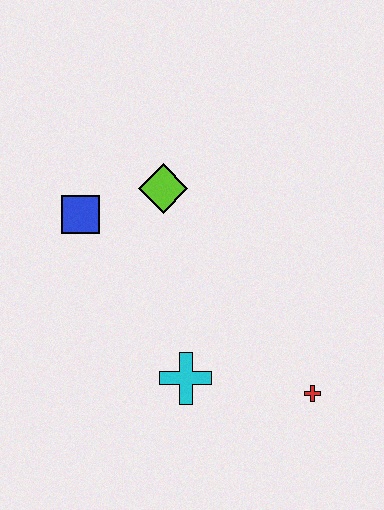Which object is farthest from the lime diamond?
The red cross is farthest from the lime diamond.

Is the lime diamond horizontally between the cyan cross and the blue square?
Yes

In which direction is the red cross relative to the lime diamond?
The red cross is below the lime diamond.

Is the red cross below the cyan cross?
Yes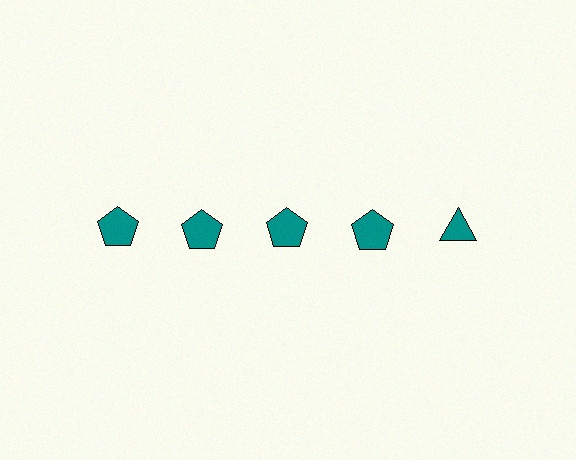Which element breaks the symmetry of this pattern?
The teal triangle in the top row, rightmost column breaks the symmetry. All other shapes are teal pentagons.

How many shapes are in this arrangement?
There are 5 shapes arranged in a grid pattern.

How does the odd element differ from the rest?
It has a different shape: triangle instead of pentagon.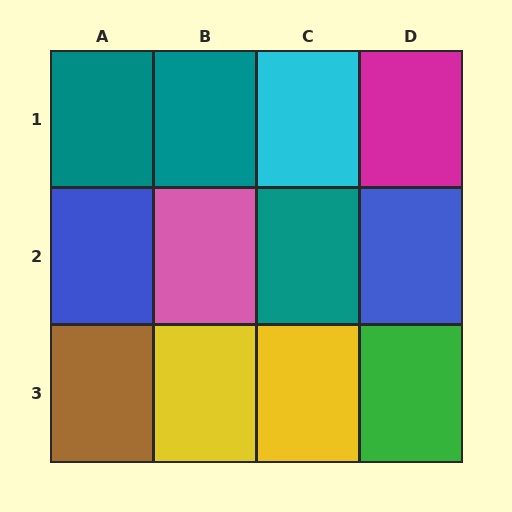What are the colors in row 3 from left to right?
Brown, yellow, yellow, green.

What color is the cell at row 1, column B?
Teal.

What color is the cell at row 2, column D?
Blue.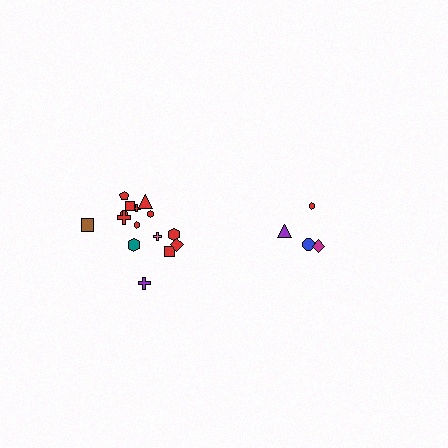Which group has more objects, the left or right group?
The left group.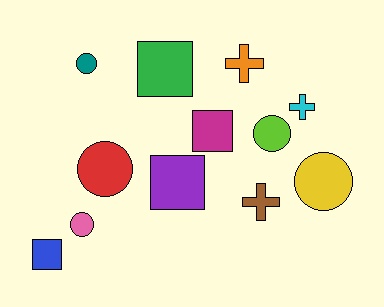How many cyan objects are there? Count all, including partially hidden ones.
There is 1 cyan object.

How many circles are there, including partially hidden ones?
There are 5 circles.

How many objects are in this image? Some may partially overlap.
There are 12 objects.